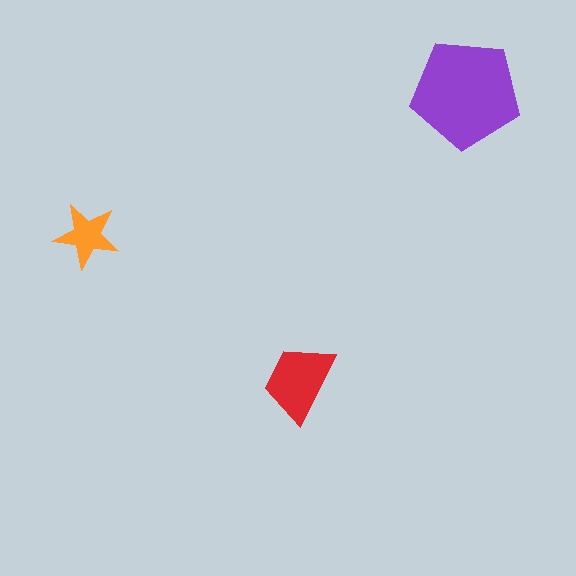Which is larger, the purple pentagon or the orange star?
The purple pentagon.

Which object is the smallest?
The orange star.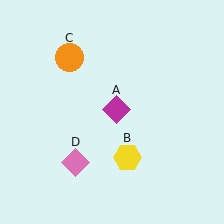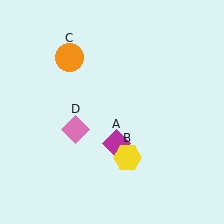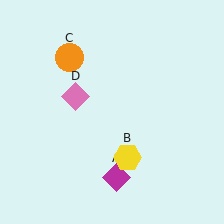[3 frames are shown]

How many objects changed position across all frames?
2 objects changed position: magenta diamond (object A), pink diamond (object D).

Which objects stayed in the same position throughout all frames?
Yellow hexagon (object B) and orange circle (object C) remained stationary.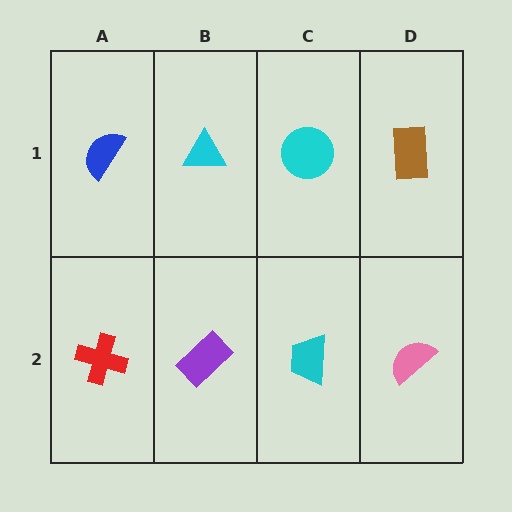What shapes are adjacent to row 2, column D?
A brown rectangle (row 1, column D), a cyan trapezoid (row 2, column C).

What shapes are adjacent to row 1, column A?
A red cross (row 2, column A), a cyan triangle (row 1, column B).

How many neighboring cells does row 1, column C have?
3.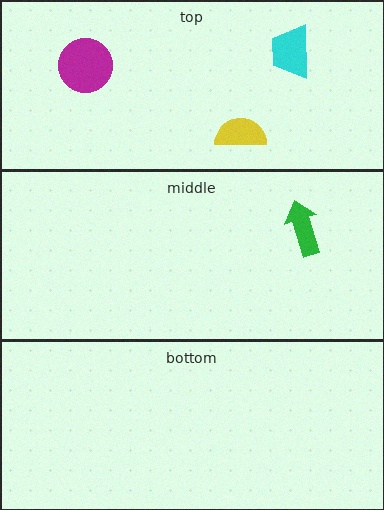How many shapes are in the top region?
3.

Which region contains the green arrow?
The middle region.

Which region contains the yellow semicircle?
The top region.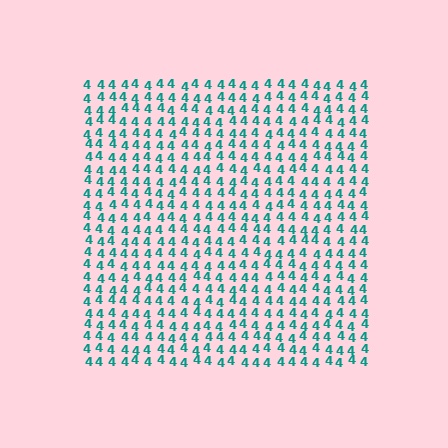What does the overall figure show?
The overall figure shows a square.